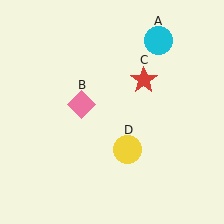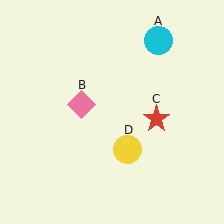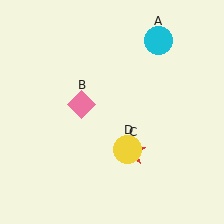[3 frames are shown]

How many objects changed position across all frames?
1 object changed position: red star (object C).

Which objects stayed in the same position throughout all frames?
Cyan circle (object A) and pink diamond (object B) and yellow circle (object D) remained stationary.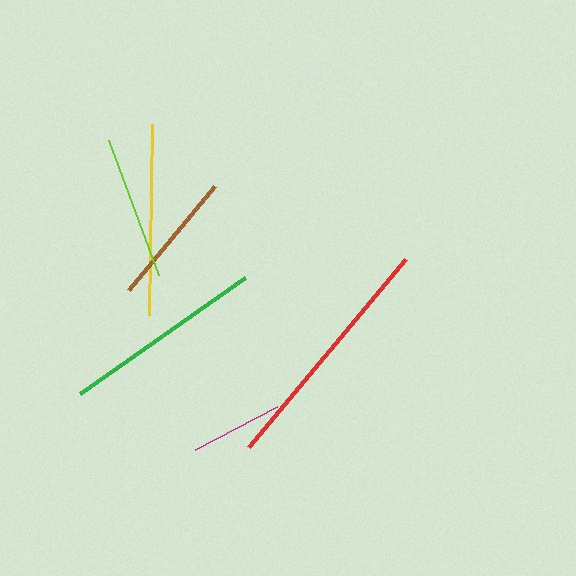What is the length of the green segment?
The green segment is approximately 202 pixels long.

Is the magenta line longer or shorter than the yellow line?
The yellow line is longer than the magenta line.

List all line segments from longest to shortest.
From longest to shortest: red, green, yellow, lime, brown, magenta.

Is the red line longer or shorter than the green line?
The red line is longer than the green line.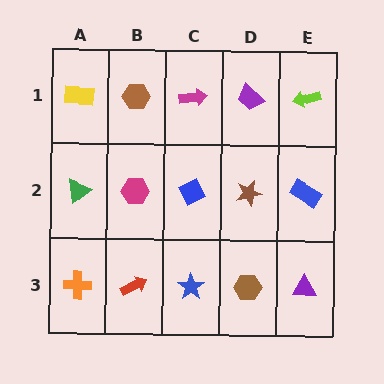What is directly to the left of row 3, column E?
A brown hexagon.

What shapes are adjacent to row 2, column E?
A lime arrow (row 1, column E), a purple triangle (row 3, column E), a brown star (row 2, column D).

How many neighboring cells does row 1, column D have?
3.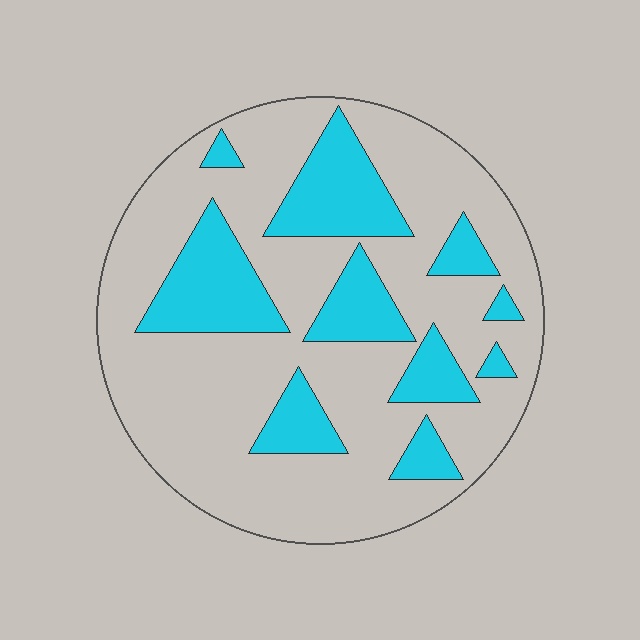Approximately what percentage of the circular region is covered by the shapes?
Approximately 25%.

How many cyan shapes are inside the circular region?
10.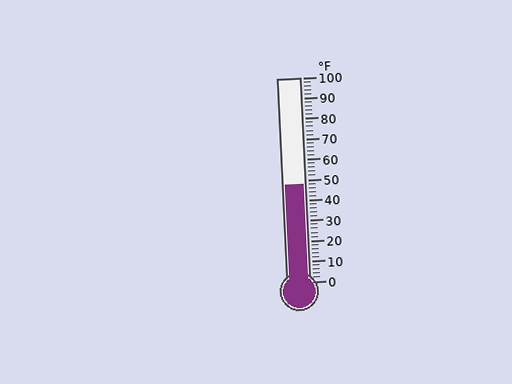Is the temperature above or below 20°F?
The temperature is above 20°F.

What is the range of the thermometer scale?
The thermometer scale ranges from 0°F to 100°F.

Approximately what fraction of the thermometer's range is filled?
The thermometer is filled to approximately 50% of its range.